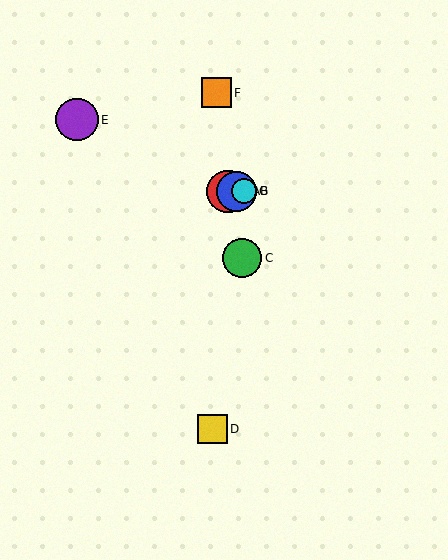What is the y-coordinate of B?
Object B is at y≈191.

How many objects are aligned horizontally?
3 objects (A, B, G) are aligned horizontally.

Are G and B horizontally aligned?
Yes, both are at y≈191.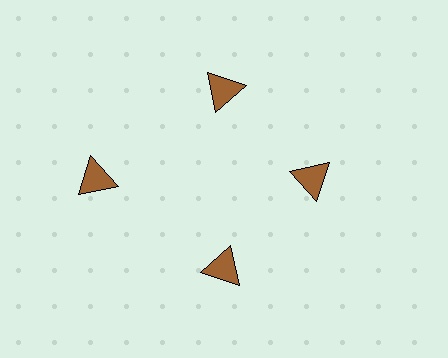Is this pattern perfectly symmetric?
No. The 4 brown triangles are arranged in a ring, but one element near the 9 o'clock position is pushed outward from the center, breaking the 4-fold rotational symmetry.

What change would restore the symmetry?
The symmetry would be restored by moving it inward, back onto the ring so that all 4 triangles sit at equal angles and equal distance from the center.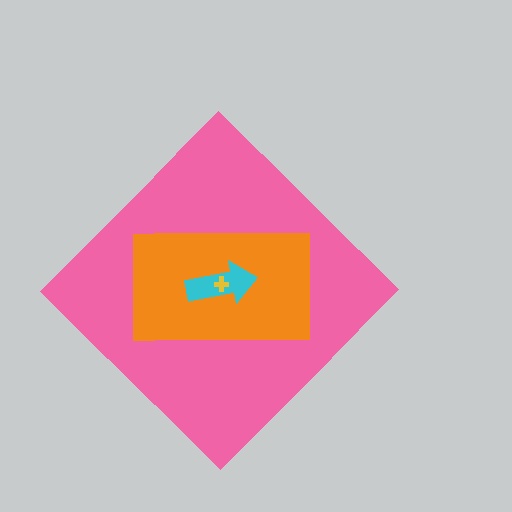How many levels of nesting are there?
4.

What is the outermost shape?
The pink diamond.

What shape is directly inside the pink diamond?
The orange rectangle.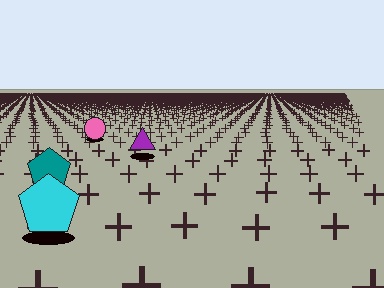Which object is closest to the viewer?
The cyan pentagon is closest. The texture marks near it are larger and more spread out.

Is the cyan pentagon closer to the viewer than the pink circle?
Yes. The cyan pentagon is closer — you can tell from the texture gradient: the ground texture is coarser near it.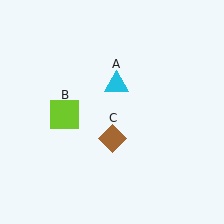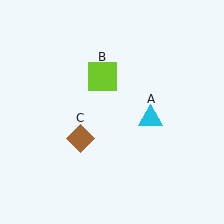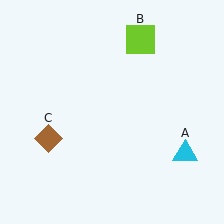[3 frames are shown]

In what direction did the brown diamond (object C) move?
The brown diamond (object C) moved left.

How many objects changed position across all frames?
3 objects changed position: cyan triangle (object A), lime square (object B), brown diamond (object C).